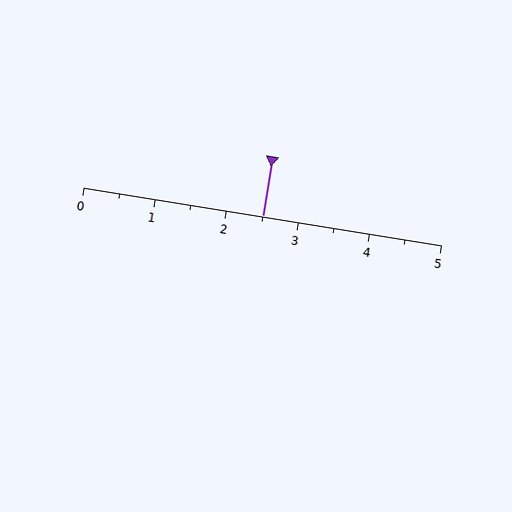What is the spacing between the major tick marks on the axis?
The major ticks are spaced 1 apart.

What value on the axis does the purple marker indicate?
The marker indicates approximately 2.5.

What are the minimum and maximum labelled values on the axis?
The axis runs from 0 to 5.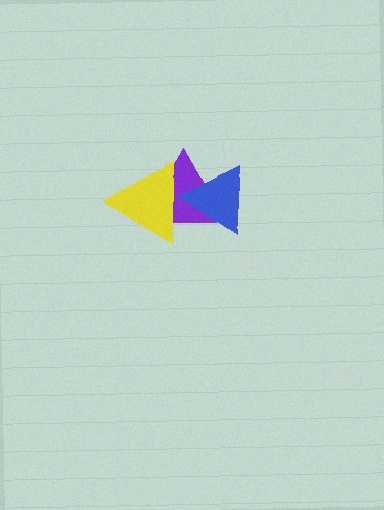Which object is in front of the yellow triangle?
The blue triangle is in front of the yellow triangle.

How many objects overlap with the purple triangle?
2 objects overlap with the purple triangle.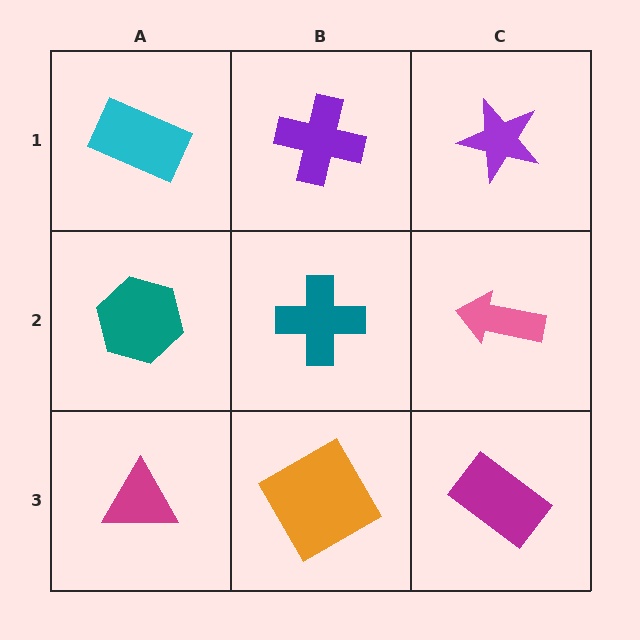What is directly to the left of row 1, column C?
A purple cross.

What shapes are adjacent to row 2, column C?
A purple star (row 1, column C), a magenta rectangle (row 3, column C), a teal cross (row 2, column B).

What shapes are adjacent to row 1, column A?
A teal hexagon (row 2, column A), a purple cross (row 1, column B).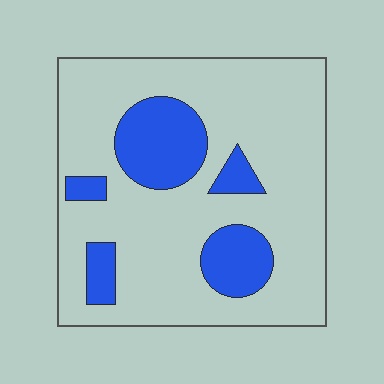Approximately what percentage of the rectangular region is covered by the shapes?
Approximately 20%.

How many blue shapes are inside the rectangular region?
5.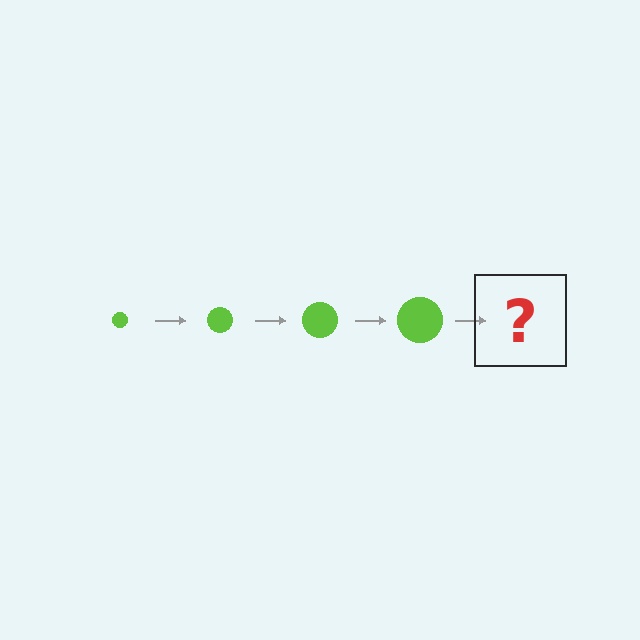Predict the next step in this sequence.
The next step is a lime circle, larger than the previous one.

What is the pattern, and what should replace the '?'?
The pattern is that the circle gets progressively larger each step. The '?' should be a lime circle, larger than the previous one.